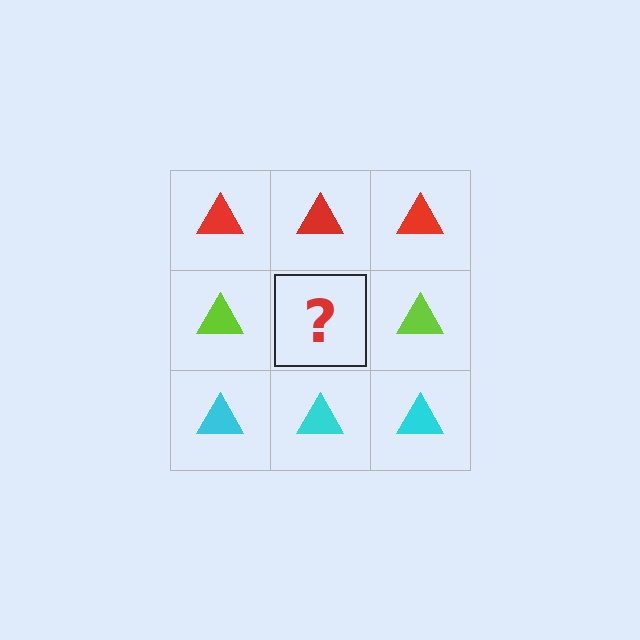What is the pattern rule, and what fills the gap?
The rule is that each row has a consistent color. The gap should be filled with a lime triangle.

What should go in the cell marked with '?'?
The missing cell should contain a lime triangle.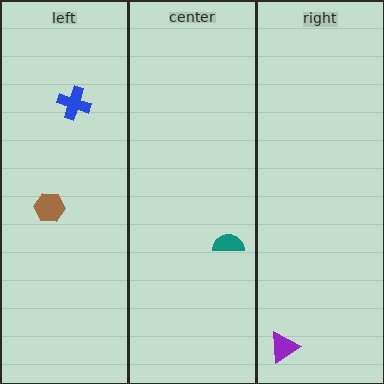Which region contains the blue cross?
The left region.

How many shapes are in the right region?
1.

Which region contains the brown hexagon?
The left region.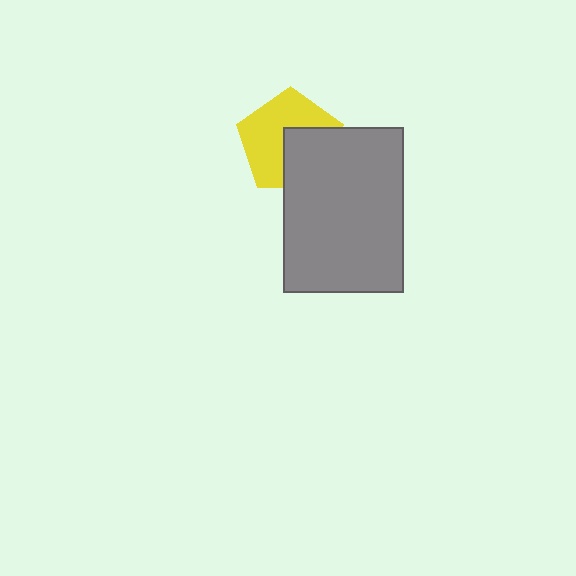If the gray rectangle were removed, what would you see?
You would see the complete yellow pentagon.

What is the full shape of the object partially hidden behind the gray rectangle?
The partially hidden object is a yellow pentagon.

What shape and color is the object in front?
The object in front is a gray rectangle.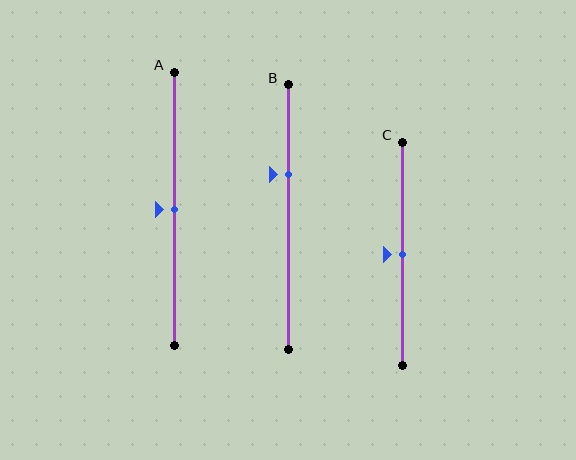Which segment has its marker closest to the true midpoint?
Segment A has its marker closest to the true midpoint.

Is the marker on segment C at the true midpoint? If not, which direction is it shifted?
Yes, the marker on segment C is at the true midpoint.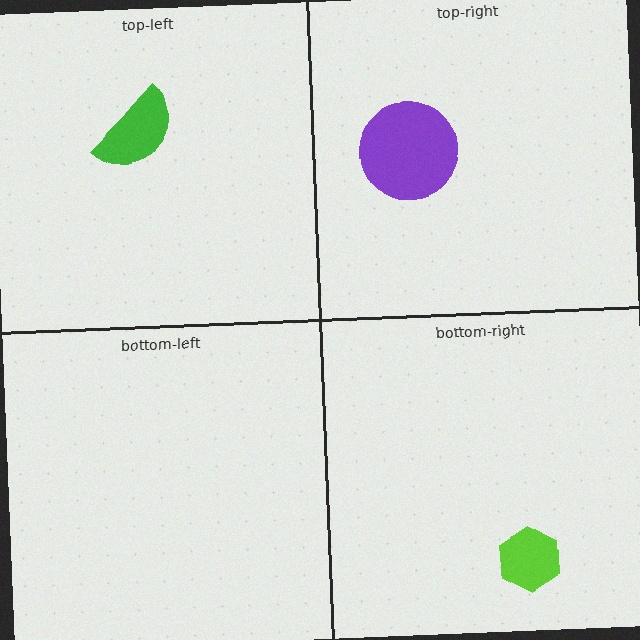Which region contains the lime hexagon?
The bottom-right region.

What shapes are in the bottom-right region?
The lime hexagon.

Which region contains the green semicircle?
The top-left region.